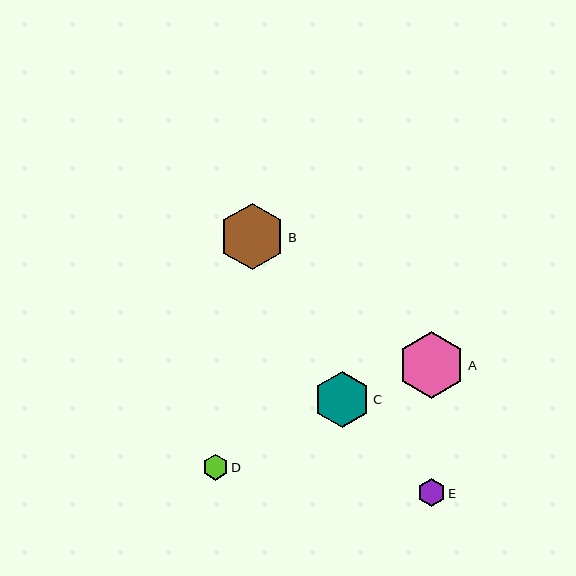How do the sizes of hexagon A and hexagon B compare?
Hexagon A and hexagon B are approximately the same size.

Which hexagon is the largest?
Hexagon A is the largest with a size of approximately 67 pixels.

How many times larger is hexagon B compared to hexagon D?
Hexagon B is approximately 2.6 times the size of hexagon D.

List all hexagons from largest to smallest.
From largest to smallest: A, B, C, E, D.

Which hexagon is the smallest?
Hexagon D is the smallest with a size of approximately 26 pixels.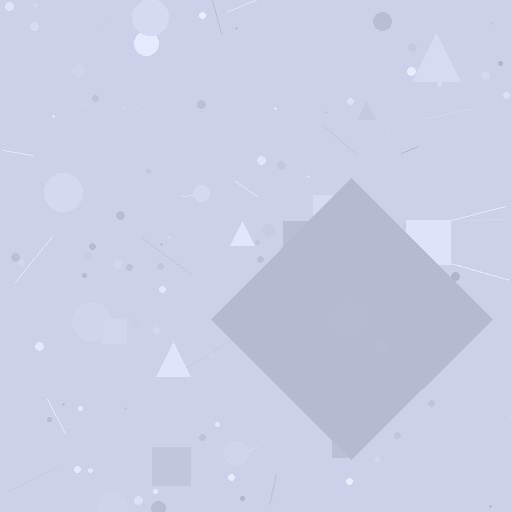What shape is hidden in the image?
A diamond is hidden in the image.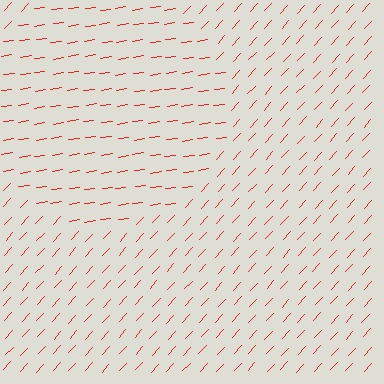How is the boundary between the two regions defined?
The boundary is defined purely by a change in line orientation (approximately 39 degrees difference). All lines are the same color and thickness.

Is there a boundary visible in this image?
Yes, there is a texture boundary formed by a change in line orientation.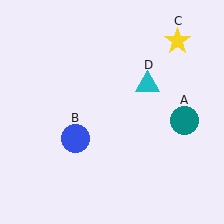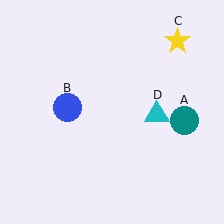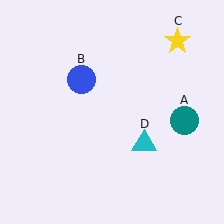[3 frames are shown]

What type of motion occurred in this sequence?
The blue circle (object B), cyan triangle (object D) rotated clockwise around the center of the scene.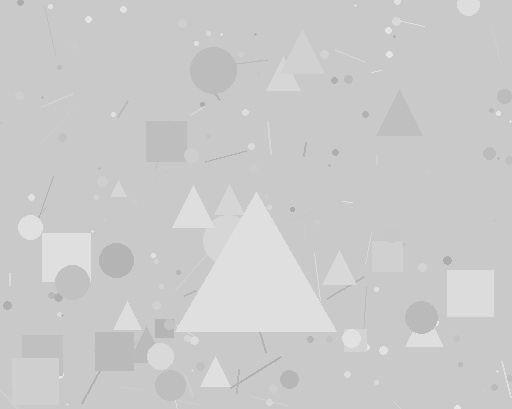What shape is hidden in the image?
A triangle is hidden in the image.